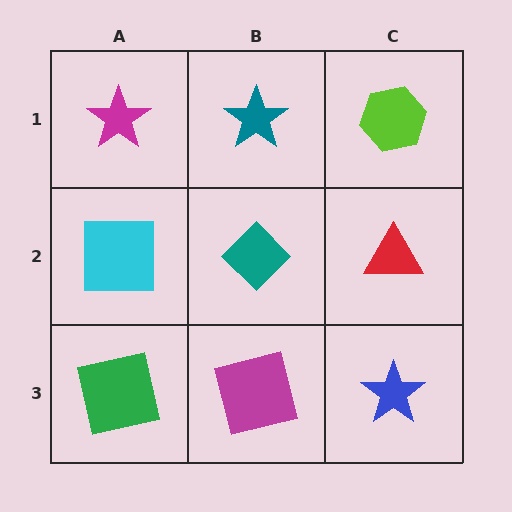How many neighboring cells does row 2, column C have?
3.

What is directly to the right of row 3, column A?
A magenta square.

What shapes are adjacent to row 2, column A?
A magenta star (row 1, column A), a green square (row 3, column A), a teal diamond (row 2, column B).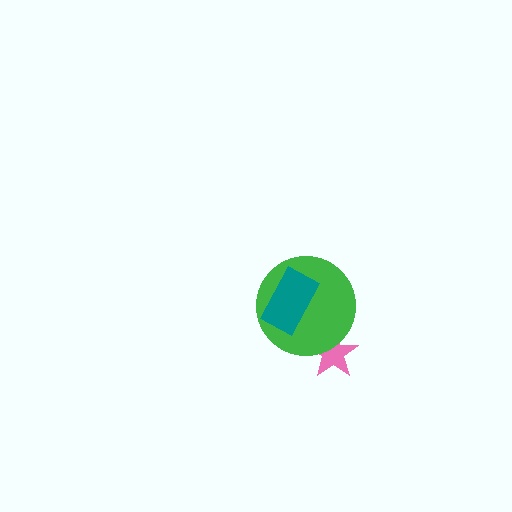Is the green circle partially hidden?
Yes, it is partially covered by another shape.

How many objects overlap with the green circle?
2 objects overlap with the green circle.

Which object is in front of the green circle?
The teal rectangle is in front of the green circle.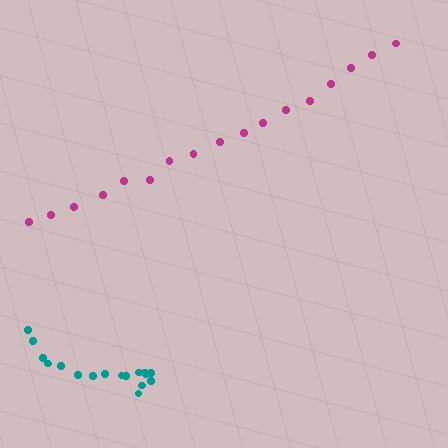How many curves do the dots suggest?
There are 2 distinct paths.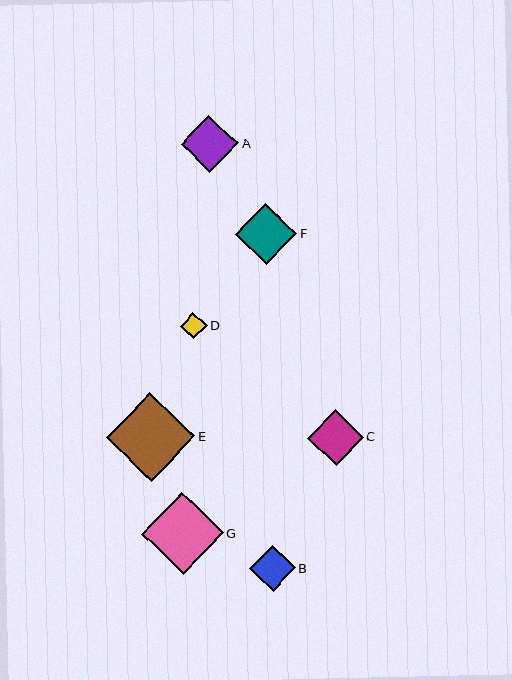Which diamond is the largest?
Diamond E is the largest with a size of approximately 89 pixels.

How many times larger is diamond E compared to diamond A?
Diamond E is approximately 1.5 times the size of diamond A.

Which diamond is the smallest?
Diamond D is the smallest with a size of approximately 26 pixels.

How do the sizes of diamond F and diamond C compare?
Diamond F and diamond C are approximately the same size.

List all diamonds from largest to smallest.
From largest to smallest: E, G, F, A, C, B, D.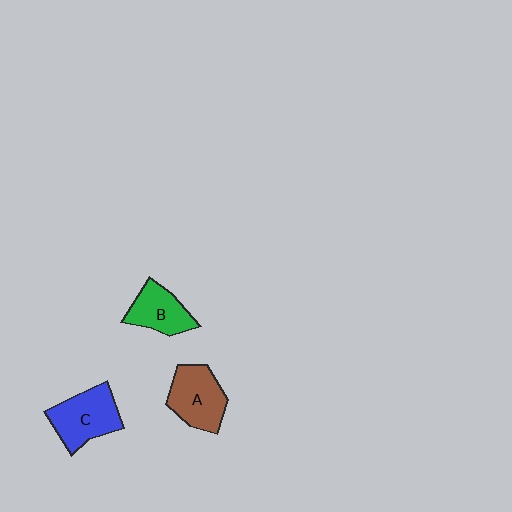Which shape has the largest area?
Shape C (blue).